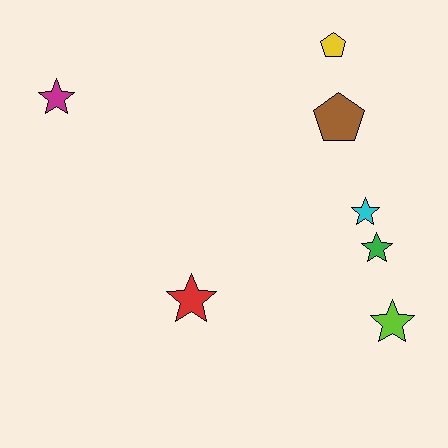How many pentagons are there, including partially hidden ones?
There are 2 pentagons.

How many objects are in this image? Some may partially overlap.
There are 7 objects.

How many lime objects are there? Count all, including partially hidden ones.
There is 1 lime object.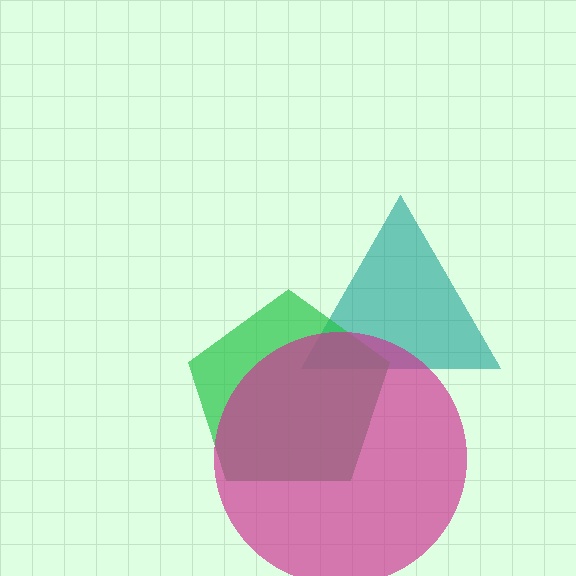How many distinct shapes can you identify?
There are 3 distinct shapes: a teal triangle, a green pentagon, a magenta circle.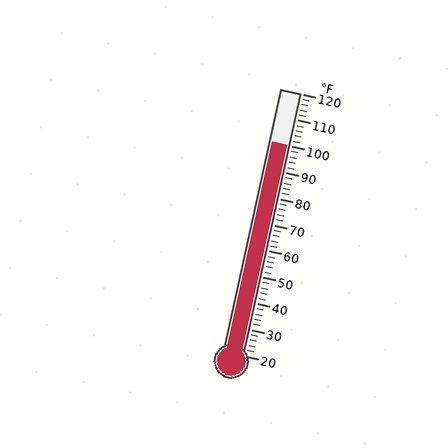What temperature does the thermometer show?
The thermometer shows approximately 100°F.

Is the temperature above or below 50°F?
The temperature is above 50°F.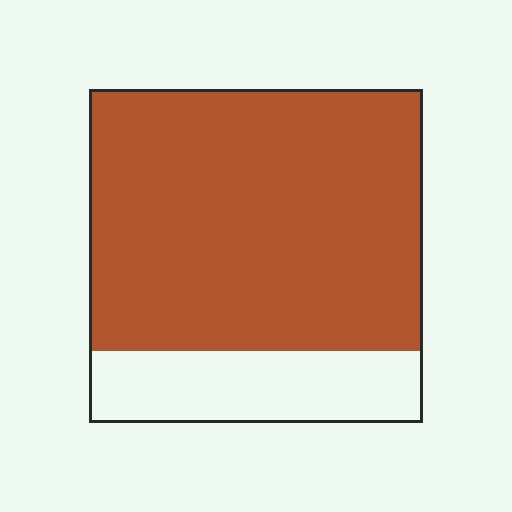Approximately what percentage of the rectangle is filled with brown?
Approximately 80%.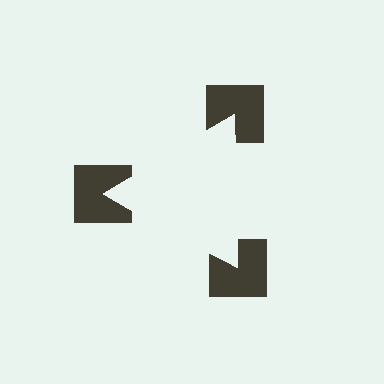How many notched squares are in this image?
There are 3 — one at each vertex of the illusory triangle.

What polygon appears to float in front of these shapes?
An illusory triangle — its edges are inferred from the aligned wedge cuts in the notched squares, not physically drawn.